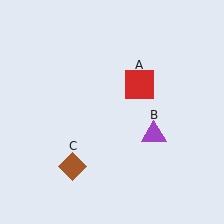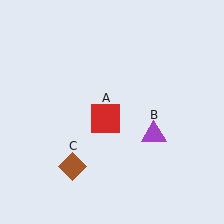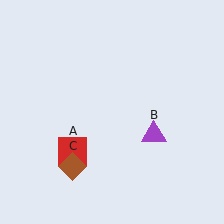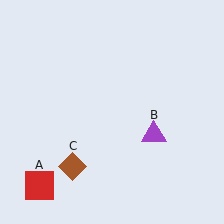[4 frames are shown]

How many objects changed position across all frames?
1 object changed position: red square (object A).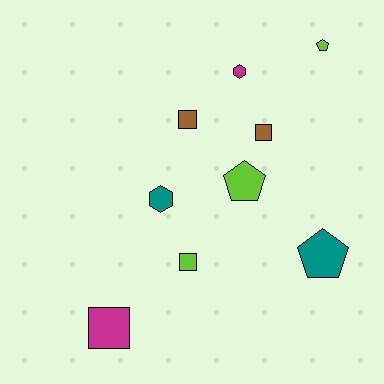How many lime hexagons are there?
There are no lime hexagons.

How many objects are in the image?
There are 9 objects.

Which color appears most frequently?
Lime, with 3 objects.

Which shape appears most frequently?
Square, with 4 objects.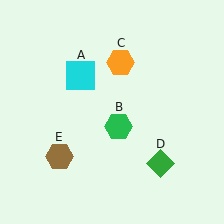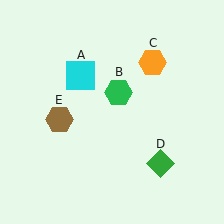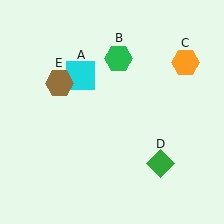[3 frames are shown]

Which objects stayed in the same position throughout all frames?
Cyan square (object A) and green diamond (object D) remained stationary.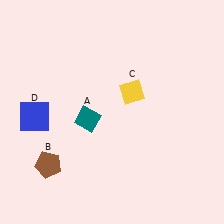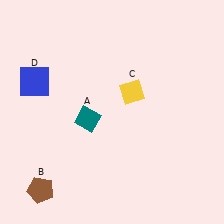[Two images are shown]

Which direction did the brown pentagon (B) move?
The brown pentagon (B) moved down.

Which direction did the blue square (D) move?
The blue square (D) moved up.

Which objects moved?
The objects that moved are: the brown pentagon (B), the blue square (D).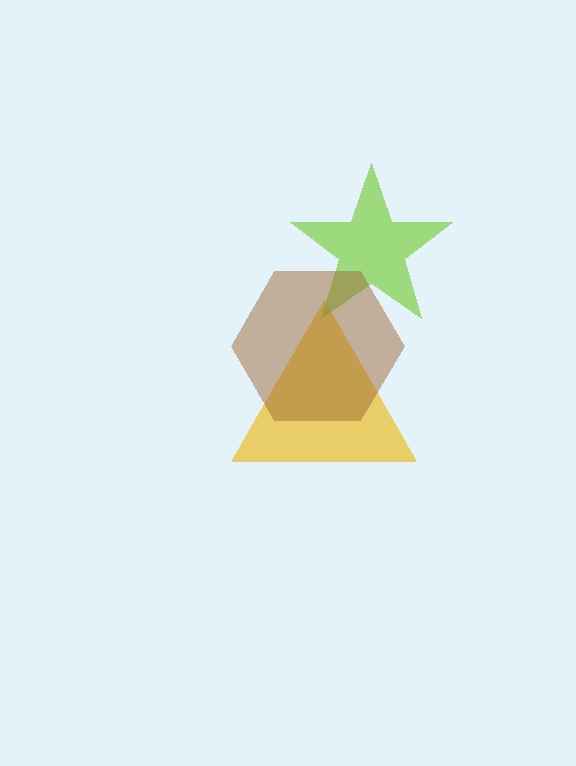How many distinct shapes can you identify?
There are 3 distinct shapes: a yellow triangle, a lime star, a brown hexagon.